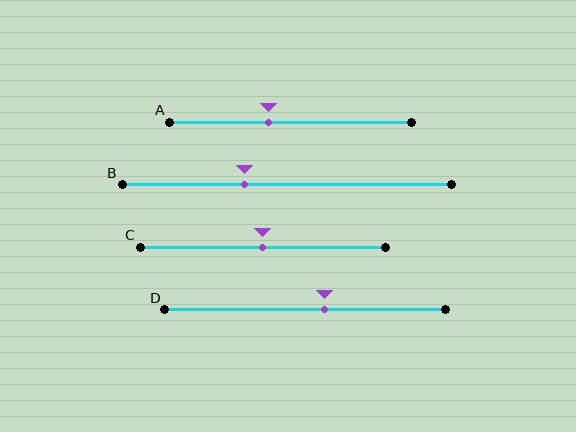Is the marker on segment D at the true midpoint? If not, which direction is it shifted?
No, the marker on segment D is shifted to the right by about 7% of the segment length.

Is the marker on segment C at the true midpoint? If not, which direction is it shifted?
Yes, the marker on segment C is at the true midpoint.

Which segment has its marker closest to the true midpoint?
Segment C has its marker closest to the true midpoint.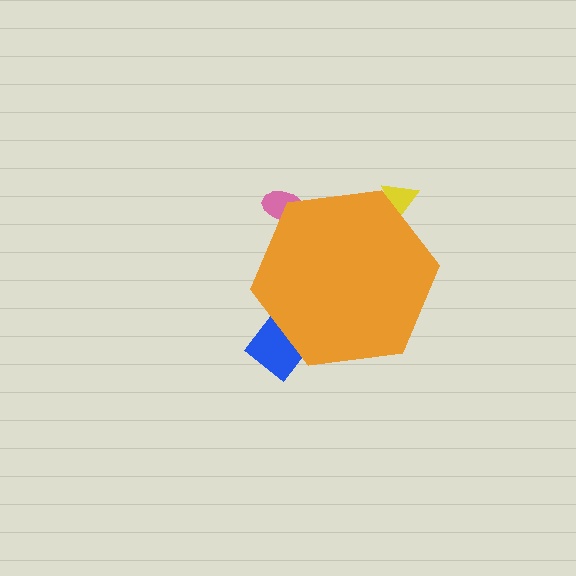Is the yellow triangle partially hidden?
Yes, the yellow triangle is partially hidden behind the orange hexagon.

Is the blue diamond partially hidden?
Yes, the blue diamond is partially hidden behind the orange hexagon.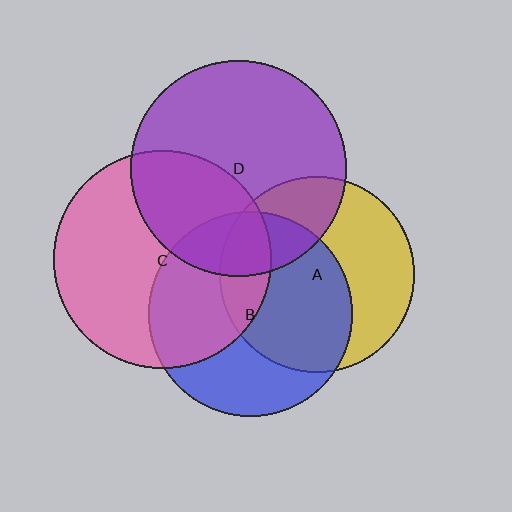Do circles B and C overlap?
Yes.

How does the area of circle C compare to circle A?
Approximately 1.2 times.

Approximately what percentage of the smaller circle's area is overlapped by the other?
Approximately 45%.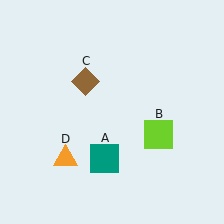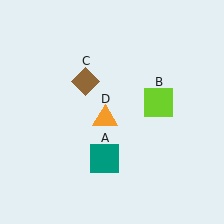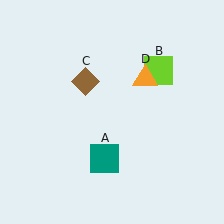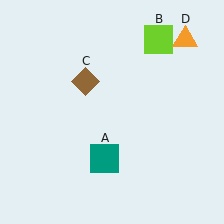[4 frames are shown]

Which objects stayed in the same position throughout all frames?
Teal square (object A) and brown diamond (object C) remained stationary.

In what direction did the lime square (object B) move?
The lime square (object B) moved up.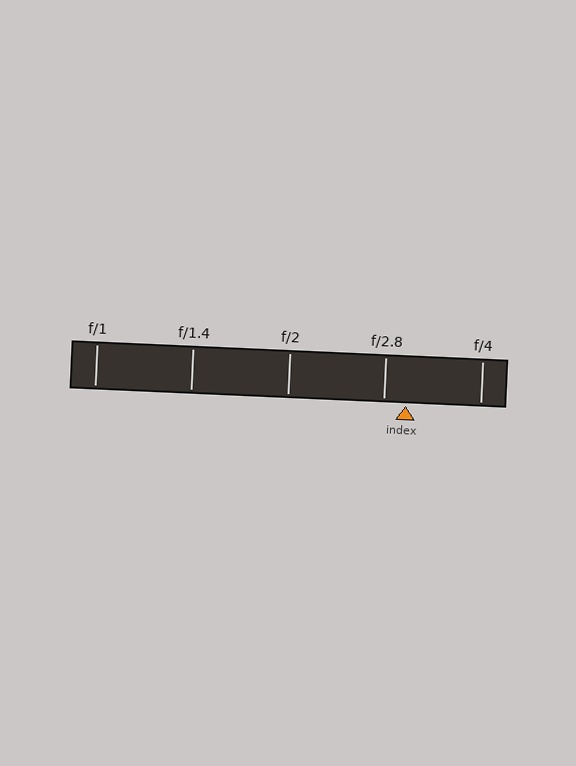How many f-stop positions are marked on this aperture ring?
There are 5 f-stop positions marked.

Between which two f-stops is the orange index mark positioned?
The index mark is between f/2.8 and f/4.